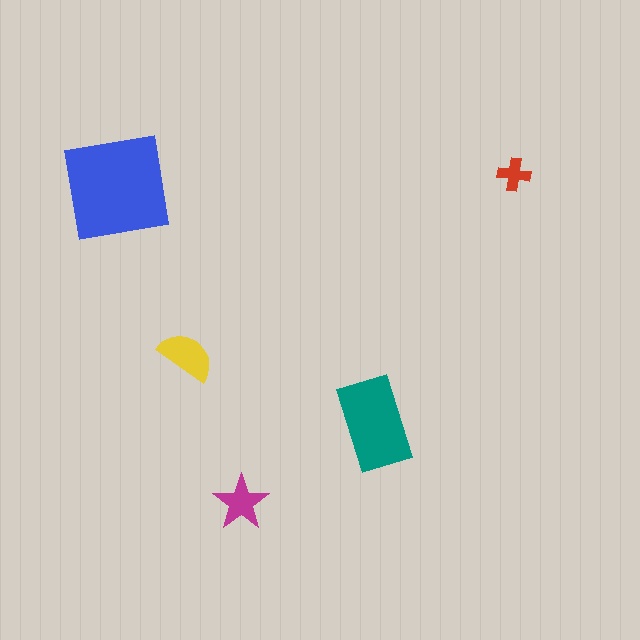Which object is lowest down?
The magenta star is bottommost.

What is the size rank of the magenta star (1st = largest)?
4th.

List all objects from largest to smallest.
The blue square, the teal rectangle, the yellow semicircle, the magenta star, the red cross.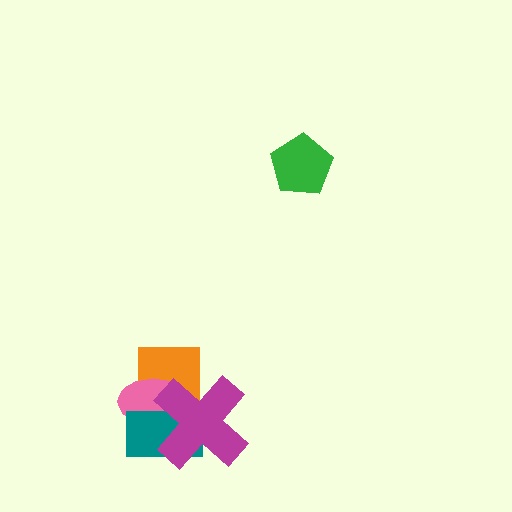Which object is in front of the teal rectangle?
The magenta cross is in front of the teal rectangle.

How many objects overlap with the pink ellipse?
3 objects overlap with the pink ellipse.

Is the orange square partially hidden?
Yes, it is partially covered by another shape.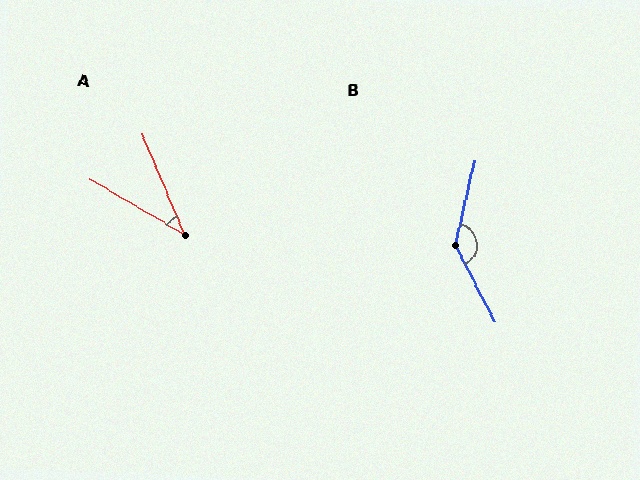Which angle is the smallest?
A, at approximately 37 degrees.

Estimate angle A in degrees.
Approximately 37 degrees.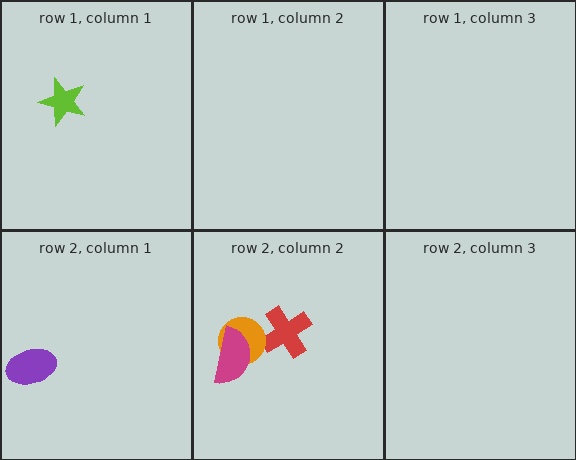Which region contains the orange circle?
The row 2, column 2 region.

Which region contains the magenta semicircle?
The row 2, column 2 region.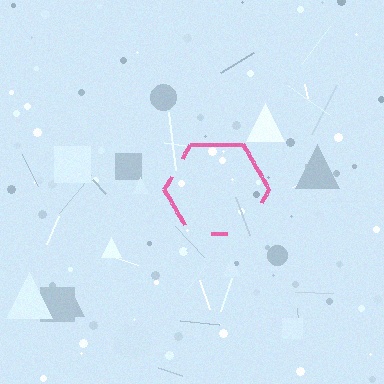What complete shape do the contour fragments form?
The contour fragments form a hexagon.